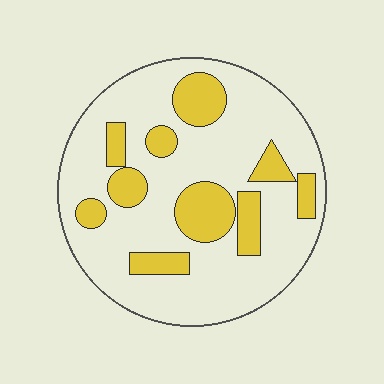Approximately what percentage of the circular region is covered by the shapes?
Approximately 25%.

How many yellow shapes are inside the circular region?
10.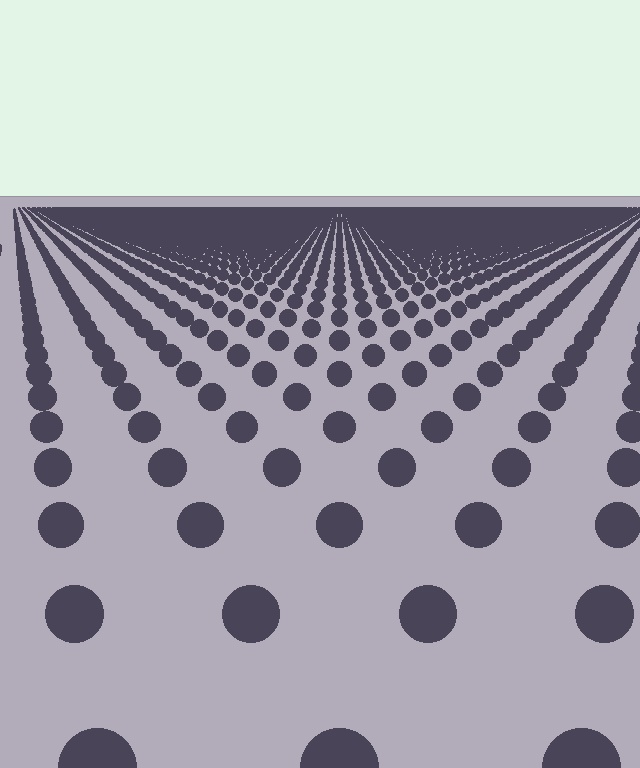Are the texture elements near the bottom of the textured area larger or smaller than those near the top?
Larger. Near the bottom, elements are closer to the viewer and appear at a bigger on-screen size.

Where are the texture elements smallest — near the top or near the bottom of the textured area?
Near the top.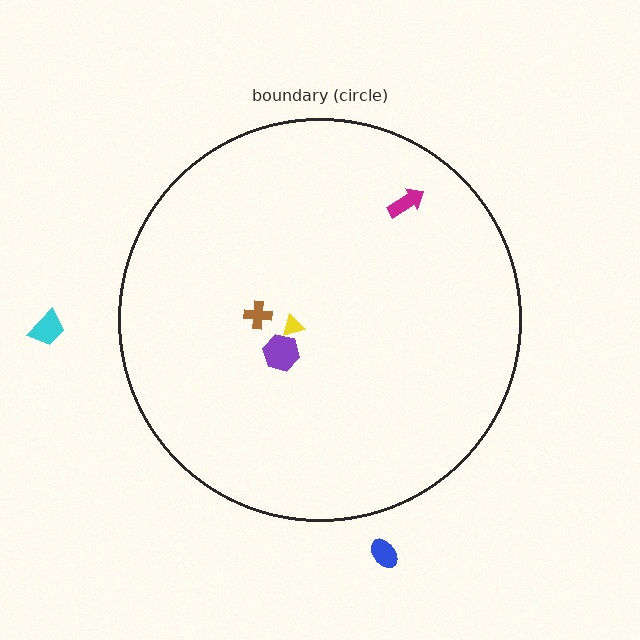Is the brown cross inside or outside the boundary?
Inside.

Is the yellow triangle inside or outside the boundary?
Inside.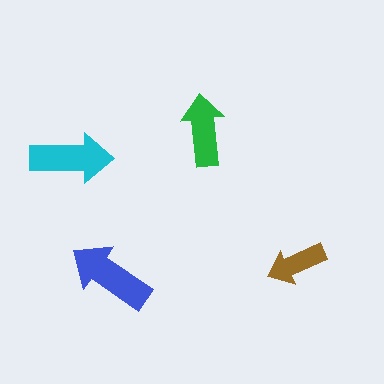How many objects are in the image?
There are 4 objects in the image.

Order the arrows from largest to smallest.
the blue one, the cyan one, the green one, the brown one.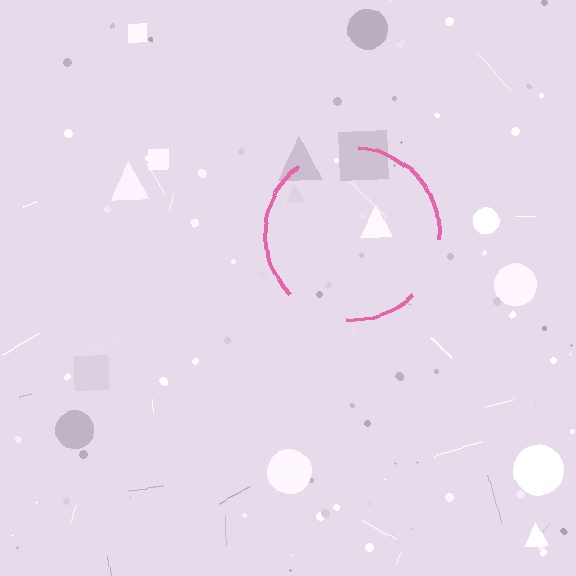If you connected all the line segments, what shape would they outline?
They would outline a circle.